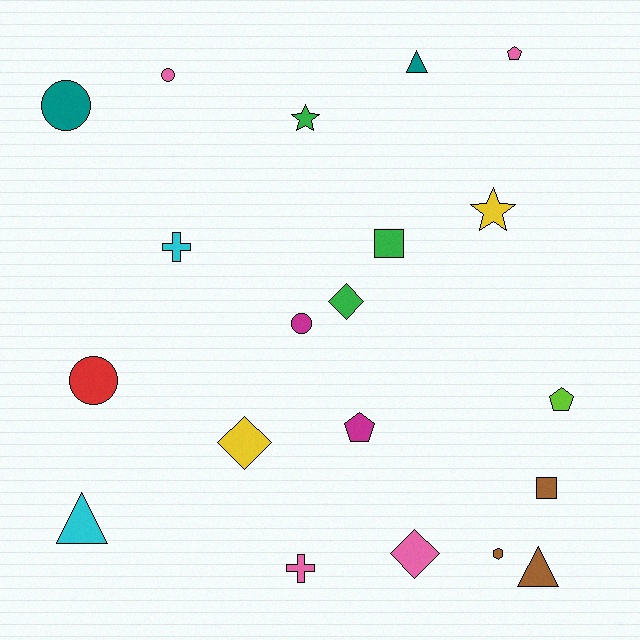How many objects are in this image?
There are 20 objects.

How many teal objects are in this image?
There are 2 teal objects.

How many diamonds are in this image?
There are 3 diamonds.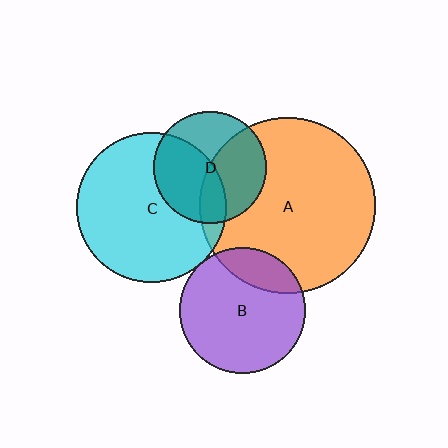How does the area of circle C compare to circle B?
Approximately 1.4 times.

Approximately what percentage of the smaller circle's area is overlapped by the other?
Approximately 5%.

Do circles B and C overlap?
Yes.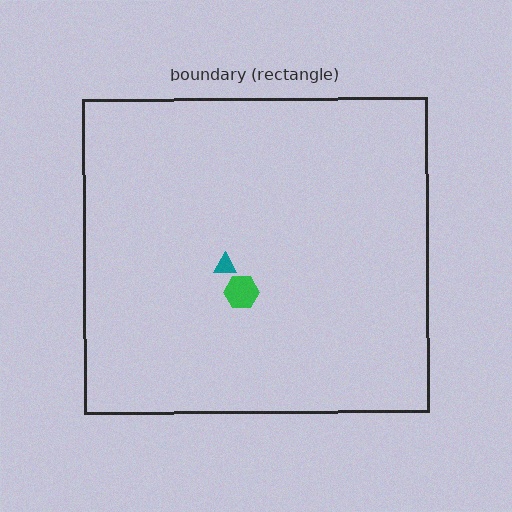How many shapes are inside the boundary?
2 inside, 0 outside.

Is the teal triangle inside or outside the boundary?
Inside.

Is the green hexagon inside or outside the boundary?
Inside.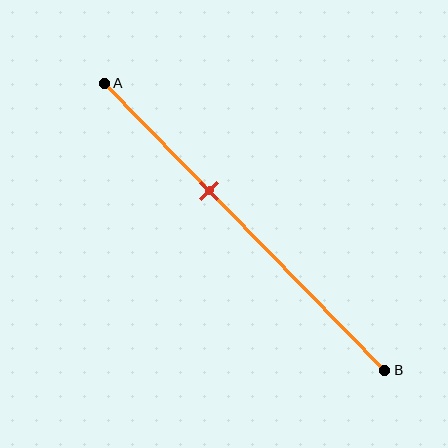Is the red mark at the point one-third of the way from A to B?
No, the mark is at about 35% from A, not at the 33% one-third point.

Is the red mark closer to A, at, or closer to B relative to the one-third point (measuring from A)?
The red mark is closer to point B than the one-third point of segment AB.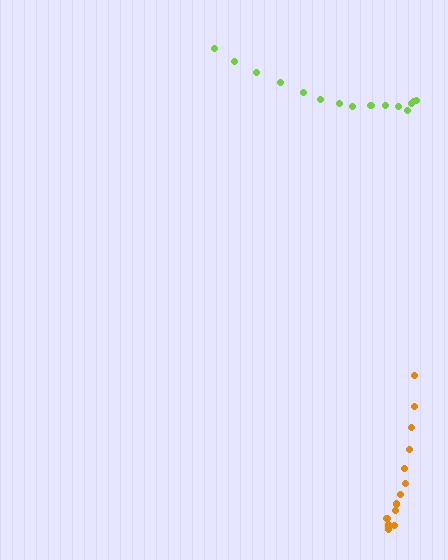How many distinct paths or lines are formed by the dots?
There are 2 distinct paths.